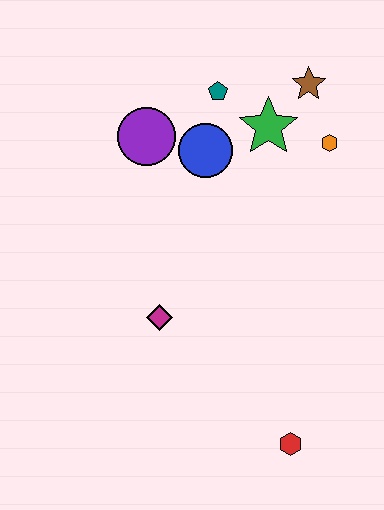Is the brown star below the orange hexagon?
No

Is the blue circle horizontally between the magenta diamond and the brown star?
Yes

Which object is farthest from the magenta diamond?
The brown star is farthest from the magenta diamond.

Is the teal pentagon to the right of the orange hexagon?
No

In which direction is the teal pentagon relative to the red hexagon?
The teal pentagon is above the red hexagon.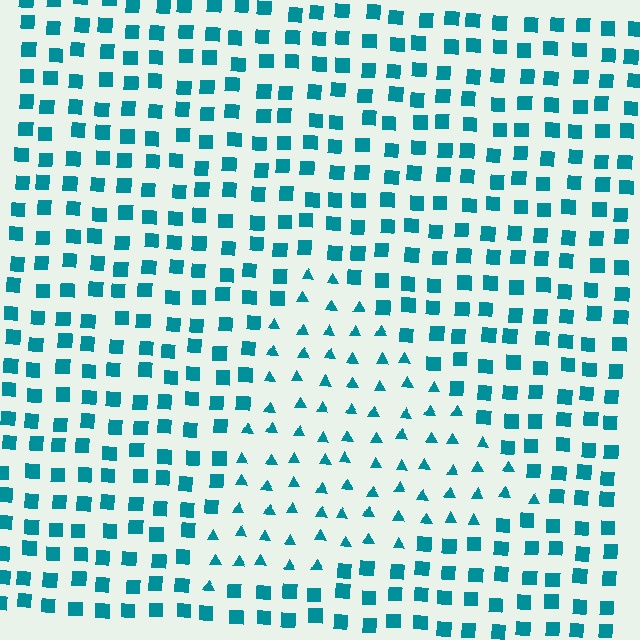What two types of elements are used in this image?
The image uses triangles inside the triangle region and squares outside it.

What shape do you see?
I see a triangle.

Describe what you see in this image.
The image is filled with small teal elements arranged in a uniform grid. A triangle-shaped region contains triangles, while the surrounding area contains squares. The boundary is defined purely by the change in element shape.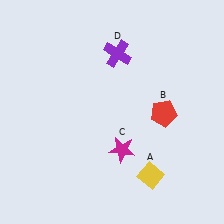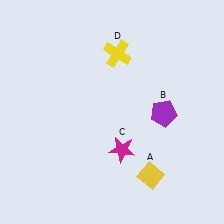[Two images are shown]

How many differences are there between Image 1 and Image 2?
There are 2 differences between the two images.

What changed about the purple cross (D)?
In Image 1, D is purple. In Image 2, it changed to yellow.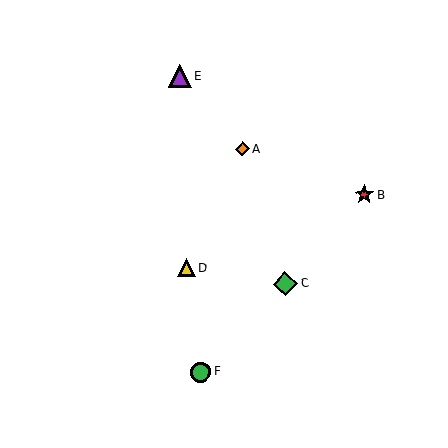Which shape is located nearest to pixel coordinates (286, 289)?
The green diamond (labeled C) at (285, 284) is nearest to that location.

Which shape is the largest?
The green diamond (labeled C) is the largest.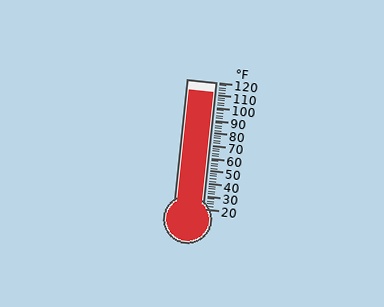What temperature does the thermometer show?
The thermometer shows approximately 112°F.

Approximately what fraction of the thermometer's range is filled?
The thermometer is filled to approximately 90% of its range.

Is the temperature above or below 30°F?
The temperature is above 30°F.